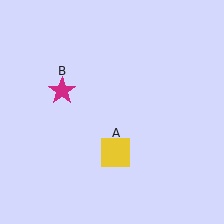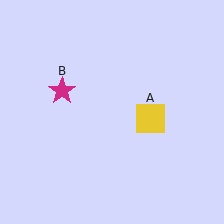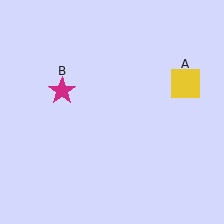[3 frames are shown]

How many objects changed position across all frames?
1 object changed position: yellow square (object A).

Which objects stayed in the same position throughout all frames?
Magenta star (object B) remained stationary.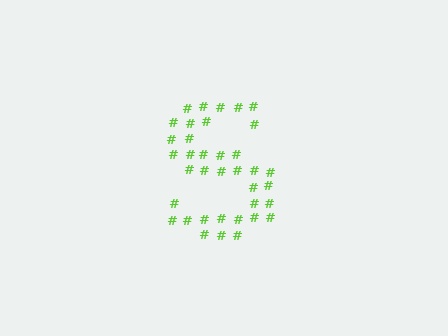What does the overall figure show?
The overall figure shows the letter S.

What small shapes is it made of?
It is made of small hash symbols.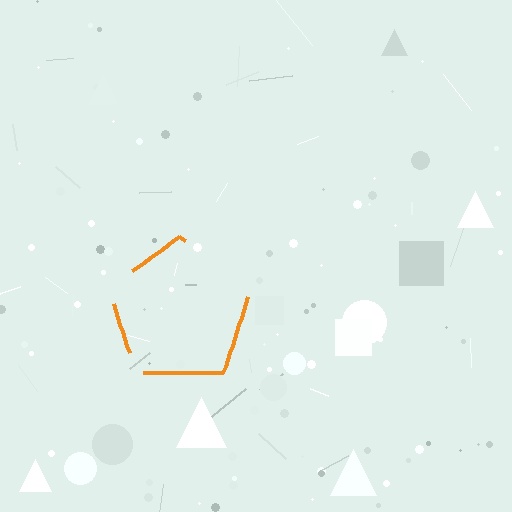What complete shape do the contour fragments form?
The contour fragments form a pentagon.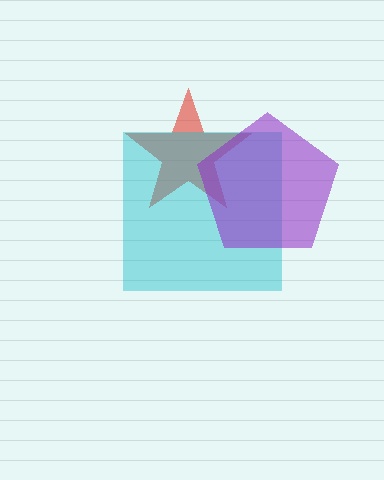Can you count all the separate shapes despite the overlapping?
Yes, there are 3 separate shapes.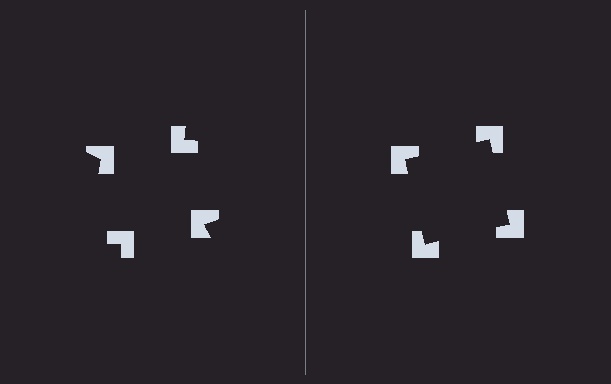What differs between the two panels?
The notched squares are positioned identically on both sides; only the wedge orientations differ. On the right they align to a square; on the left they are misaligned.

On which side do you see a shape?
An illusory square appears on the right side. On the left side the wedge cuts are rotated, so no coherent shape forms.